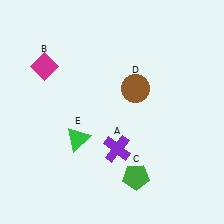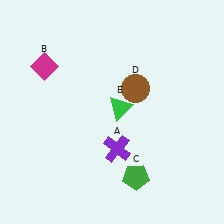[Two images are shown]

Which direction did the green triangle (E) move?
The green triangle (E) moved right.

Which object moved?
The green triangle (E) moved right.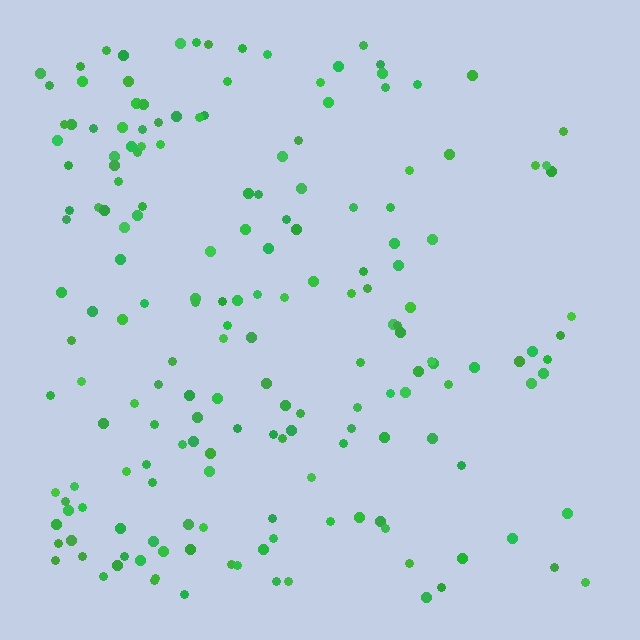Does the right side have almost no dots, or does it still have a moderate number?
Still a moderate number, just noticeably fewer than the left.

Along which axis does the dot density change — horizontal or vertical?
Horizontal.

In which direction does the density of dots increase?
From right to left, with the left side densest.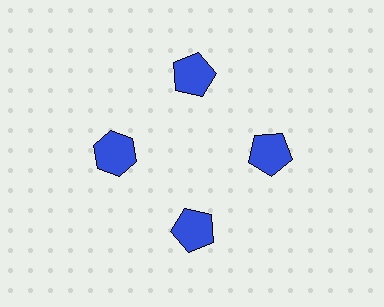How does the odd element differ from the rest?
It has a different shape: hexagon instead of pentagon.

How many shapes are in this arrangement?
There are 4 shapes arranged in a ring pattern.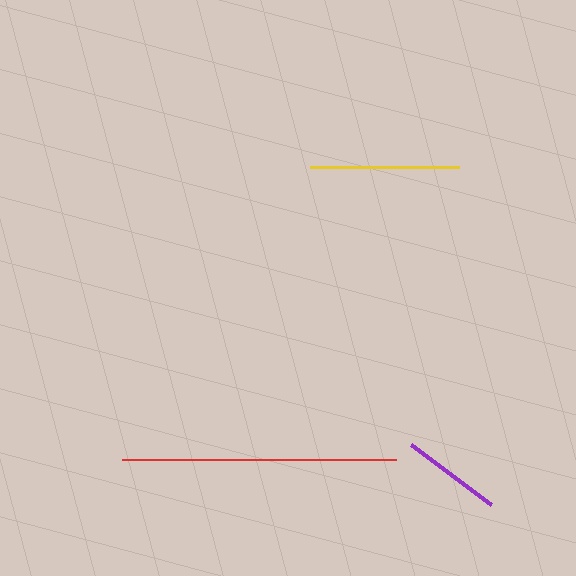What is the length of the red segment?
The red segment is approximately 274 pixels long.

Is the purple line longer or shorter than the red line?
The red line is longer than the purple line.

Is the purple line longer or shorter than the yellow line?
The yellow line is longer than the purple line.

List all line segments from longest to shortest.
From longest to shortest: red, yellow, purple.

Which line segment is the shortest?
The purple line is the shortest at approximately 100 pixels.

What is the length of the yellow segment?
The yellow segment is approximately 149 pixels long.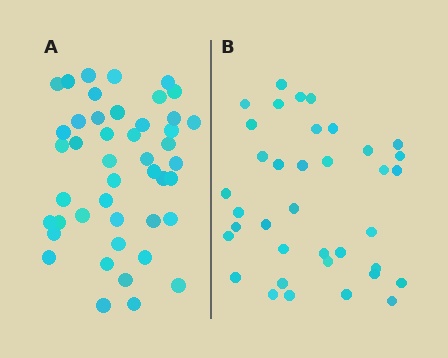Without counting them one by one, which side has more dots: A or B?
Region A (the left region) has more dots.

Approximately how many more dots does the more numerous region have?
Region A has roughly 8 or so more dots than region B.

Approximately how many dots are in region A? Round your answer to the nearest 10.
About 40 dots. (The exact count is 45, which rounds to 40.)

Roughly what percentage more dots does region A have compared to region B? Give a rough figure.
About 20% more.